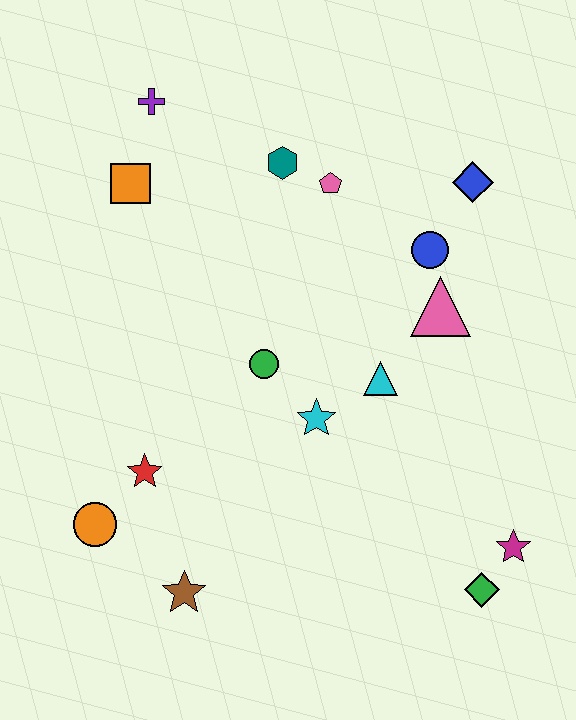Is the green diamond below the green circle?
Yes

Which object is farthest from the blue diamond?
The orange circle is farthest from the blue diamond.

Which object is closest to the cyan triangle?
The cyan star is closest to the cyan triangle.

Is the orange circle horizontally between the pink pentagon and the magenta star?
No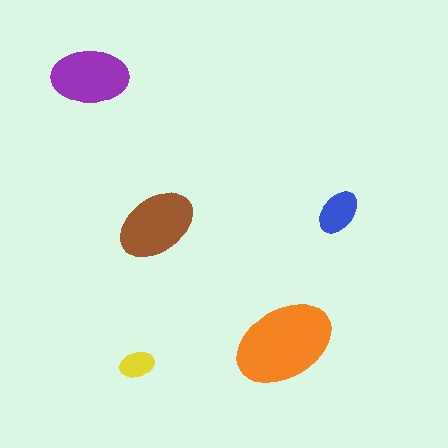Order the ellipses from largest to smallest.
the orange one, the brown one, the purple one, the blue one, the yellow one.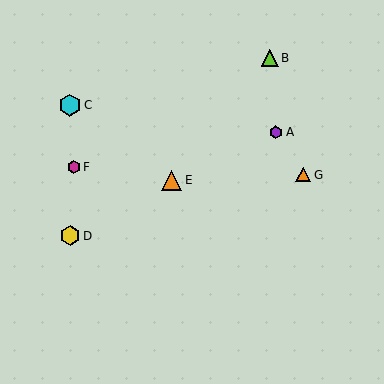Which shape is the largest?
The cyan hexagon (labeled C) is the largest.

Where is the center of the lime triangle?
The center of the lime triangle is at (270, 58).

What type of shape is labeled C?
Shape C is a cyan hexagon.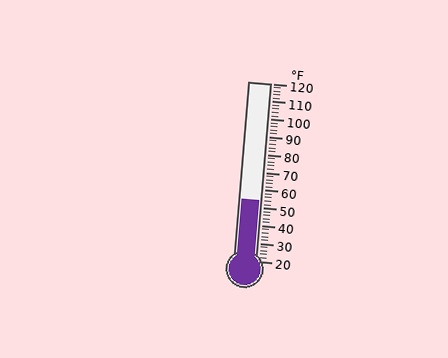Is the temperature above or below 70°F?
The temperature is below 70°F.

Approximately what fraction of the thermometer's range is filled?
The thermometer is filled to approximately 35% of its range.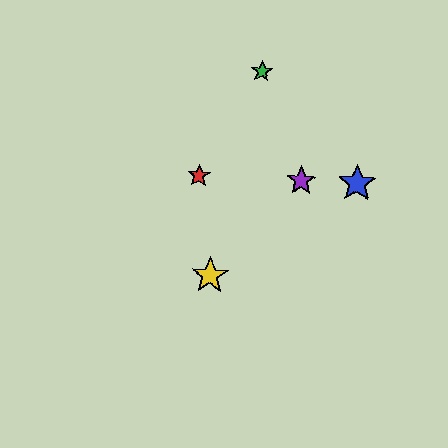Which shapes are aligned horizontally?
The red star, the blue star, the purple star are aligned horizontally.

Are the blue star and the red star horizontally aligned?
Yes, both are at y≈184.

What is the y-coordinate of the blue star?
The blue star is at y≈184.